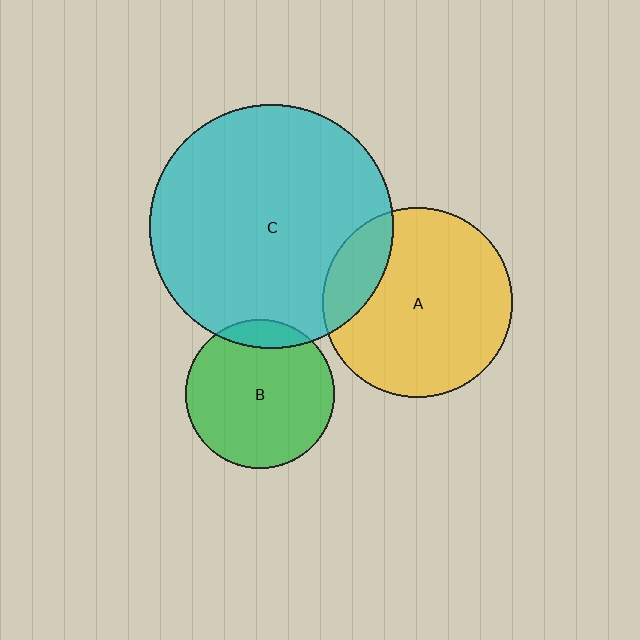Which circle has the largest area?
Circle C (cyan).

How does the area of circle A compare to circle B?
Approximately 1.6 times.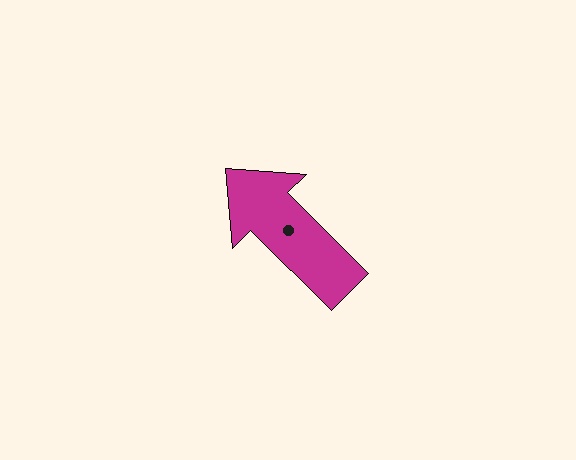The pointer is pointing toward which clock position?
Roughly 10 o'clock.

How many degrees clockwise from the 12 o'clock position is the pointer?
Approximately 315 degrees.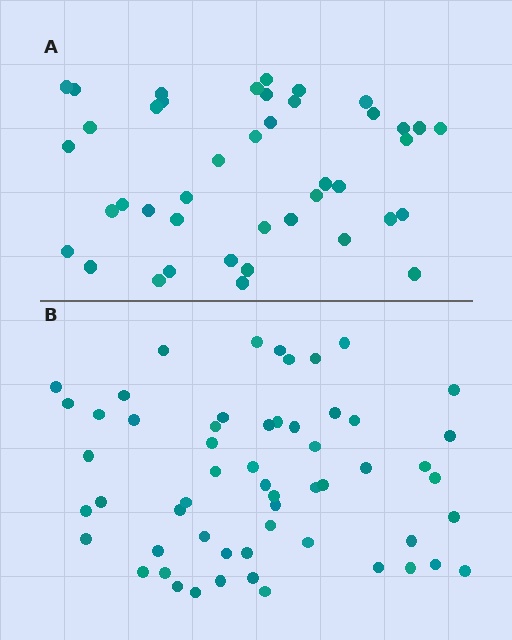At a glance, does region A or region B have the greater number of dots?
Region B (the bottom region) has more dots.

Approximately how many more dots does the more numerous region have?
Region B has approximately 15 more dots than region A.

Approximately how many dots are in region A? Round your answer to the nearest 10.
About 40 dots. (The exact count is 42, which rounds to 40.)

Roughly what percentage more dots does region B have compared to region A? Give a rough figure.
About 35% more.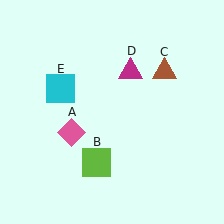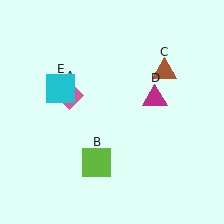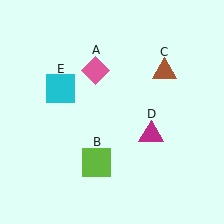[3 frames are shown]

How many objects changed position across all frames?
2 objects changed position: pink diamond (object A), magenta triangle (object D).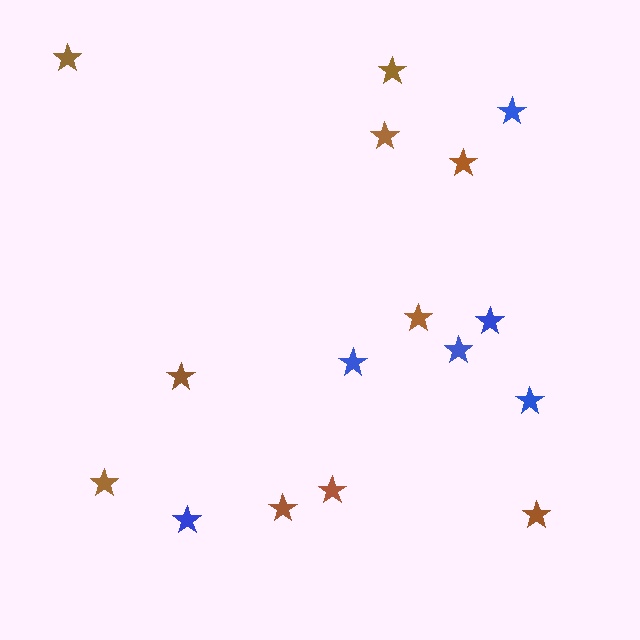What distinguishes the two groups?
There are 2 groups: one group of blue stars (6) and one group of brown stars (10).